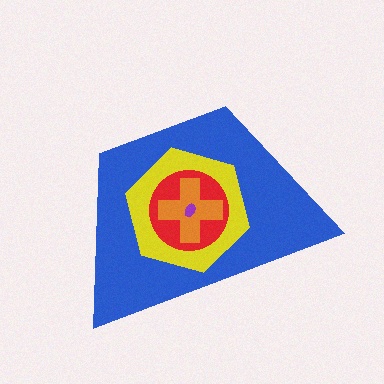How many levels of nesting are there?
5.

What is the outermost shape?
The blue trapezoid.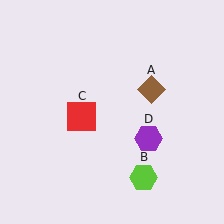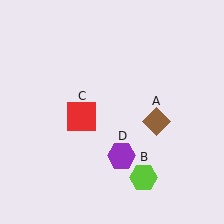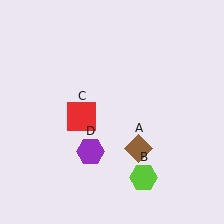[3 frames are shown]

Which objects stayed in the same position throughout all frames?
Lime hexagon (object B) and red square (object C) remained stationary.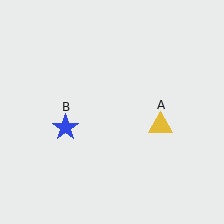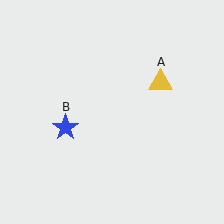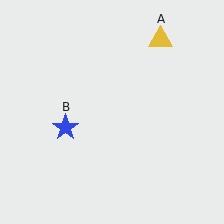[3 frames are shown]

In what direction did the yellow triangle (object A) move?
The yellow triangle (object A) moved up.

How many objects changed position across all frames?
1 object changed position: yellow triangle (object A).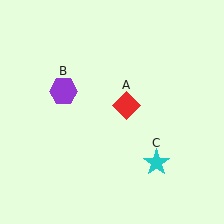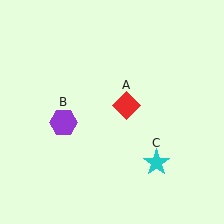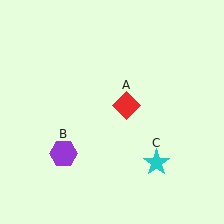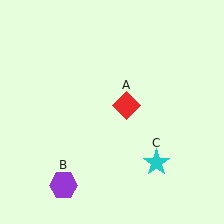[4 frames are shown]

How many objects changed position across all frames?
1 object changed position: purple hexagon (object B).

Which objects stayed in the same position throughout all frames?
Red diamond (object A) and cyan star (object C) remained stationary.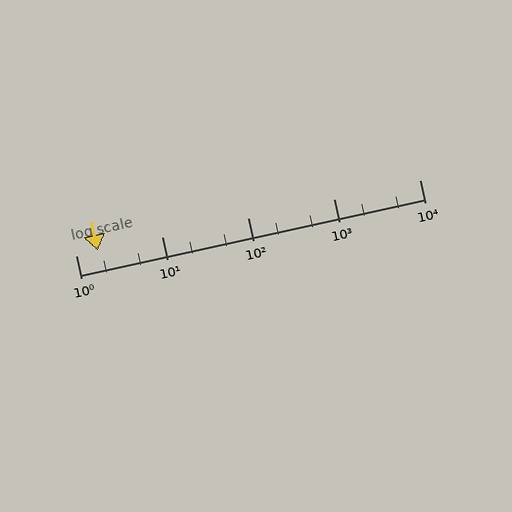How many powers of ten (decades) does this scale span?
The scale spans 4 decades, from 1 to 10000.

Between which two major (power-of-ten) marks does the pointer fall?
The pointer is between 1 and 10.